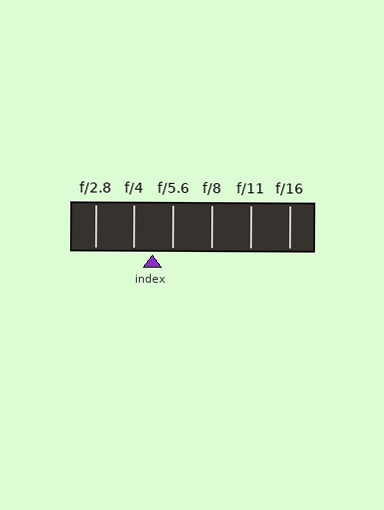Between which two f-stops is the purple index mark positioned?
The index mark is between f/4 and f/5.6.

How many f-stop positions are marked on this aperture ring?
There are 6 f-stop positions marked.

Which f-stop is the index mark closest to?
The index mark is closest to f/4.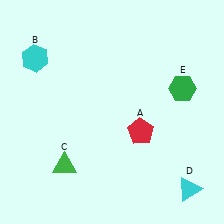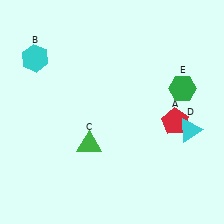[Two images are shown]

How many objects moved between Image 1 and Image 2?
3 objects moved between the two images.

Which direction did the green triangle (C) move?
The green triangle (C) moved right.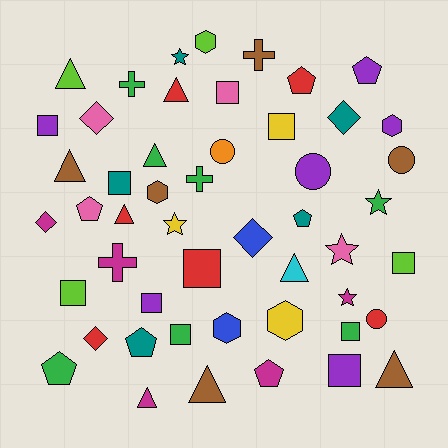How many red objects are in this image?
There are 6 red objects.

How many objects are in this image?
There are 50 objects.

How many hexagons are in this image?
There are 5 hexagons.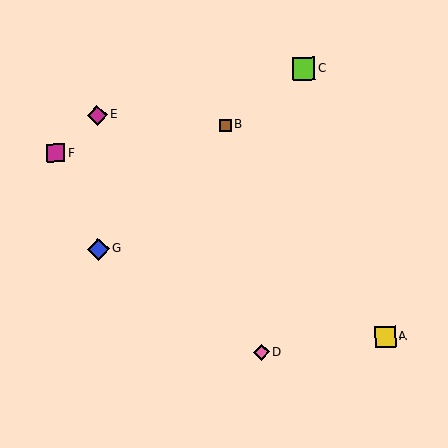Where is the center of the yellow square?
The center of the yellow square is at (386, 337).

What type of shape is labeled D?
Shape D is a pink diamond.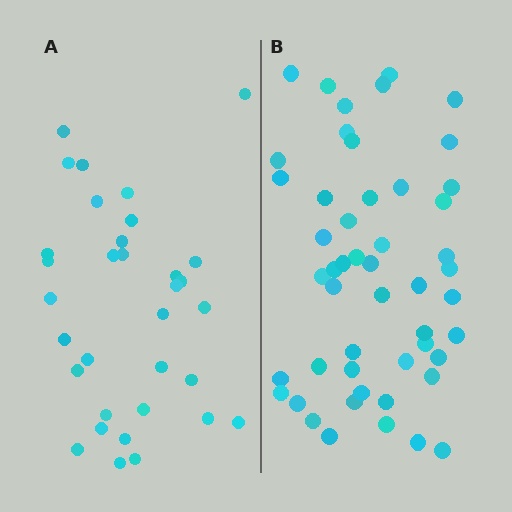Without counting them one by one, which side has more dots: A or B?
Region B (the right region) has more dots.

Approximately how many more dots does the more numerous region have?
Region B has approximately 15 more dots than region A.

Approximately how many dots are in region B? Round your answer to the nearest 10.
About 50 dots.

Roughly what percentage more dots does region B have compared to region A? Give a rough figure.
About 50% more.